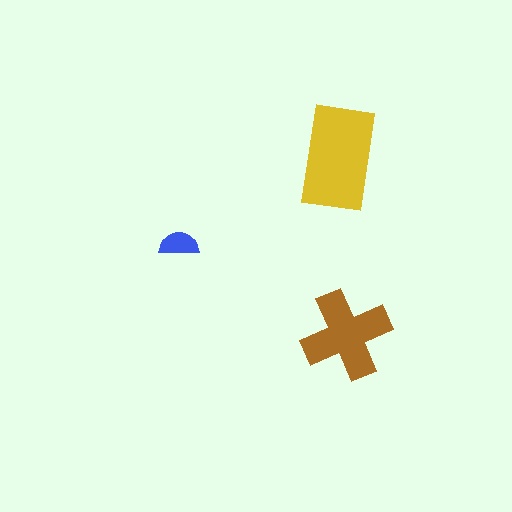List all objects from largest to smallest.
The yellow rectangle, the brown cross, the blue semicircle.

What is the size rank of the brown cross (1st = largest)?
2nd.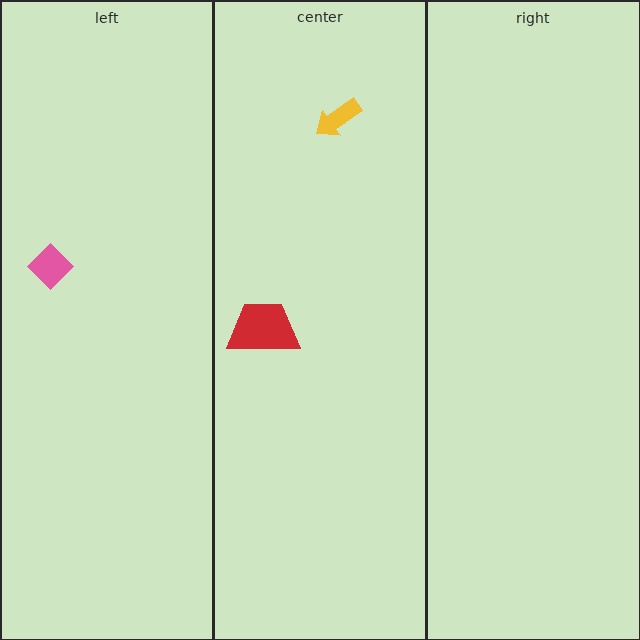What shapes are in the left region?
The pink diamond.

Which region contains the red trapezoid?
The center region.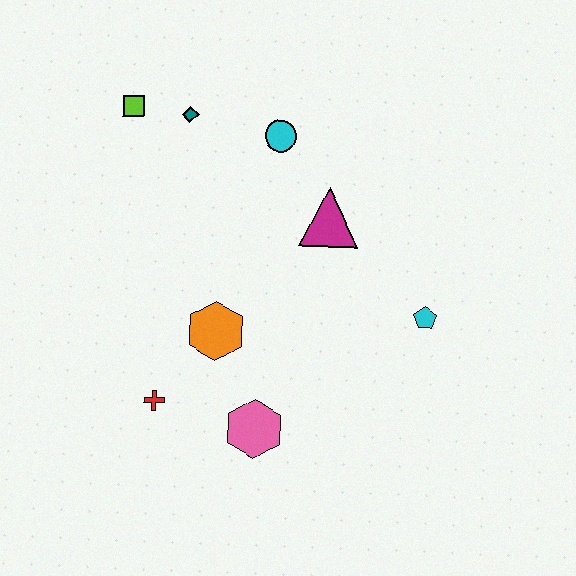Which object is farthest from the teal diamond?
The pink hexagon is farthest from the teal diamond.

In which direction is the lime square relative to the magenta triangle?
The lime square is to the left of the magenta triangle.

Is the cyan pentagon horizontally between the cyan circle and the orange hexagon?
No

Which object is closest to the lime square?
The teal diamond is closest to the lime square.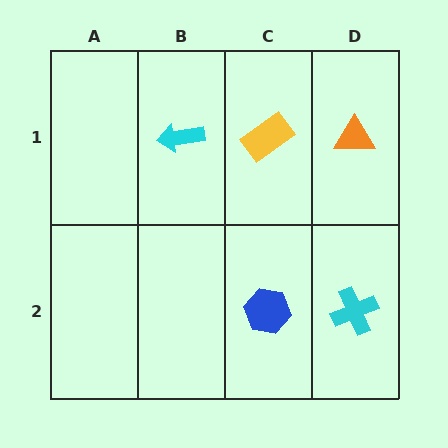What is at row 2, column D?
A cyan cross.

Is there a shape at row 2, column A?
No, that cell is empty.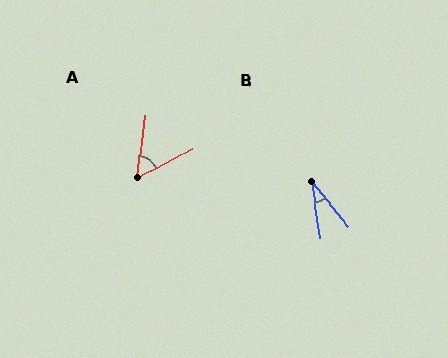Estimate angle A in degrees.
Approximately 55 degrees.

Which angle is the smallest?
B, at approximately 31 degrees.